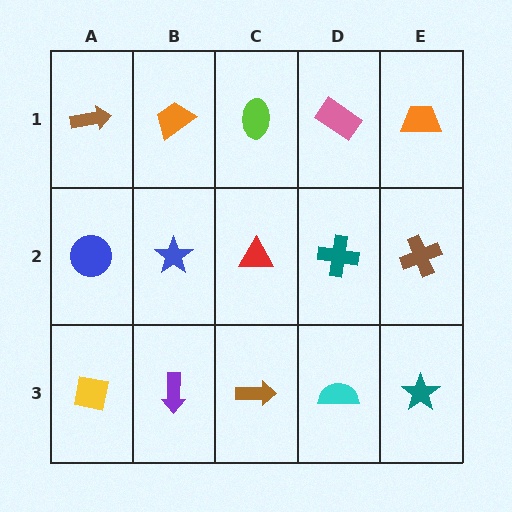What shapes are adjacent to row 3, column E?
A brown cross (row 2, column E), a cyan semicircle (row 3, column D).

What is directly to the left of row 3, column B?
A yellow square.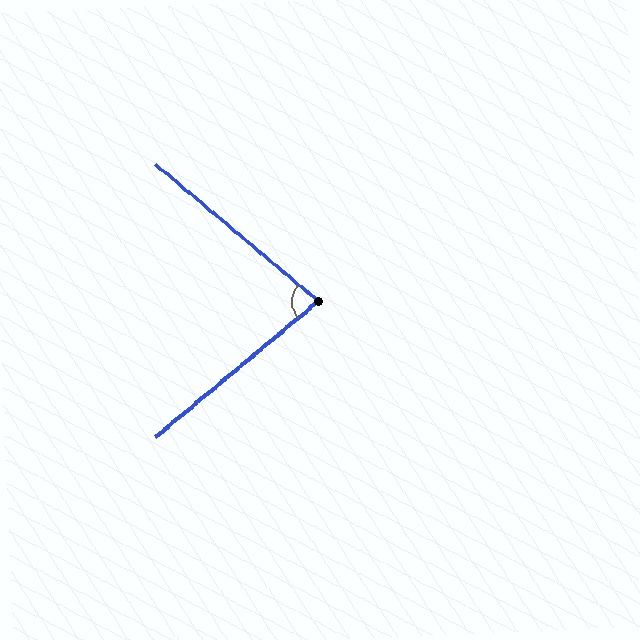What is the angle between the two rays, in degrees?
Approximately 80 degrees.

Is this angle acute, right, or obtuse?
It is acute.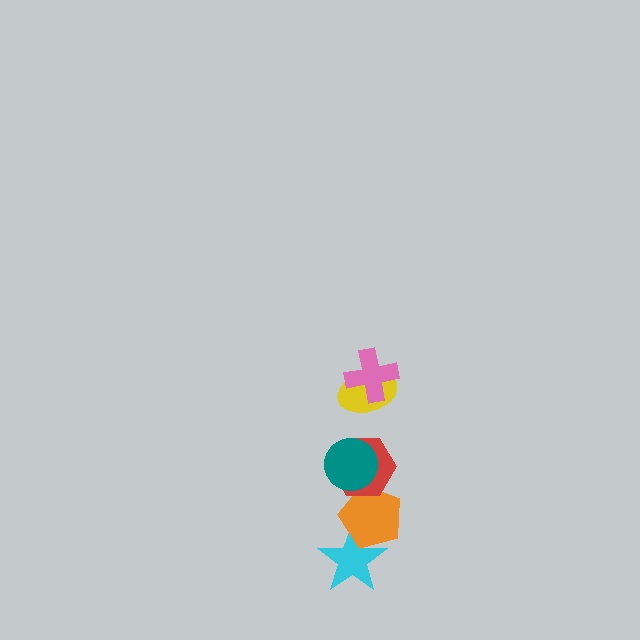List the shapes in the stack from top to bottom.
From top to bottom: the pink cross, the yellow ellipse, the teal circle, the red hexagon, the orange pentagon, the cyan star.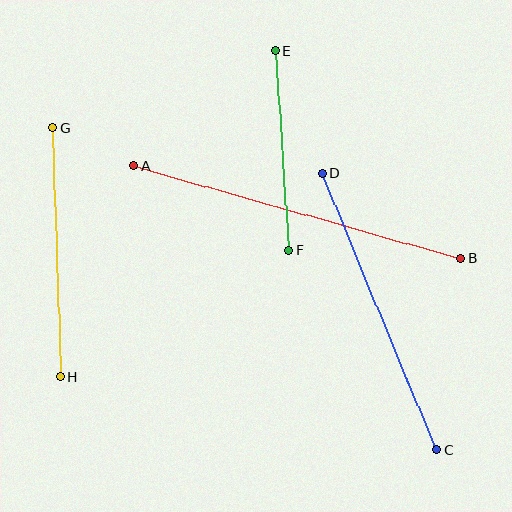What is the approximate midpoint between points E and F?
The midpoint is at approximately (282, 150) pixels.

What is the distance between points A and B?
The distance is approximately 340 pixels.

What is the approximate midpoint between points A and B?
The midpoint is at approximately (297, 212) pixels.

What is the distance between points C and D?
The distance is approximately 299 pixels.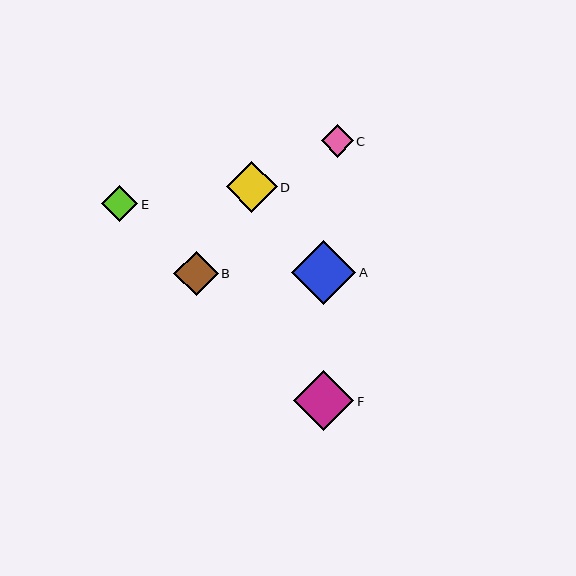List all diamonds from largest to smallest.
From largest to smallest: A, F, D, B, E, C.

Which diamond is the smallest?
Diamond C is the smallest with a size of approximately 32 pixels.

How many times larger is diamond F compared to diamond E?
Diamond F is approximately 1.7 times the size of diamond E.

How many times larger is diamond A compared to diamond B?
Diamond A is approximately 1.4 times the size of diamond B.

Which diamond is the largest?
Diamond A is the largest with a size of approximately 64 pixels.